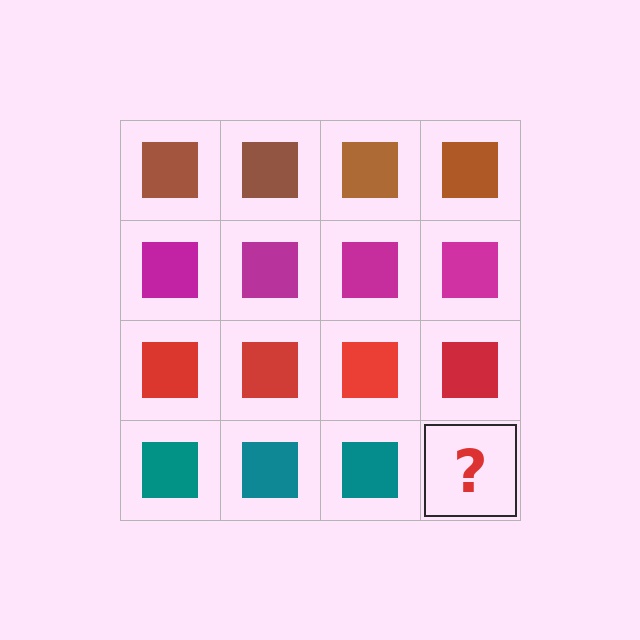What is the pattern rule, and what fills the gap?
The rule is that each row has a consistent color. The gap should be filled with a teal square.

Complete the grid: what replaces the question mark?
The question mark should be replaced with a teal square.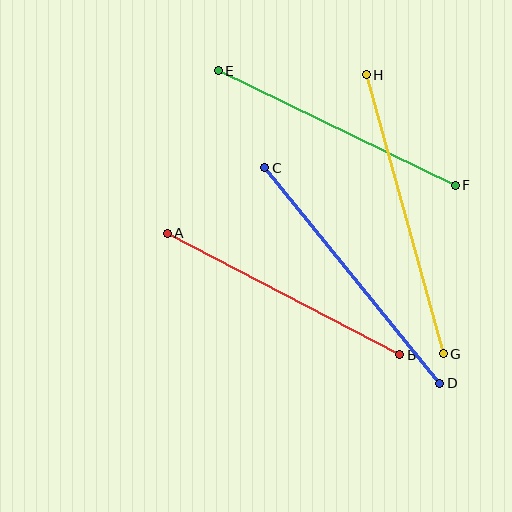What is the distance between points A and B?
The distance is approximately 262 pixels.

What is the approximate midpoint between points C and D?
The midpoint is at approximately (352, 275) pixels.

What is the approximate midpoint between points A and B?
The midpoint is at approximately (284, 294) pixels.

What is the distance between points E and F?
The distance is approximately 263 pixels.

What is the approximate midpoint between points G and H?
The midpoint is at approximately (405, 214) pixels.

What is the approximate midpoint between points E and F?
The midpoint is at approximately (337, 128) pixels.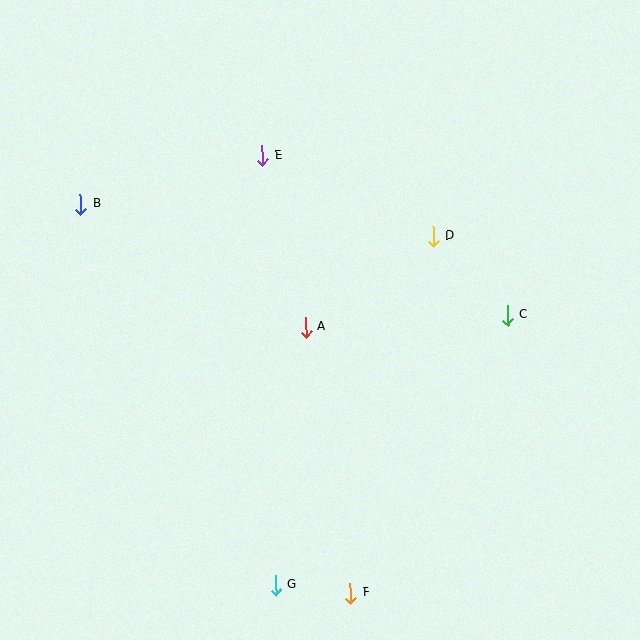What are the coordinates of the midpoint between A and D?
The midpoint between A and D is at (369, 282).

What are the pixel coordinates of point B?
Point B is at (81, 204).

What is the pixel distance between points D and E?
The distance between D and E is 189 pixels.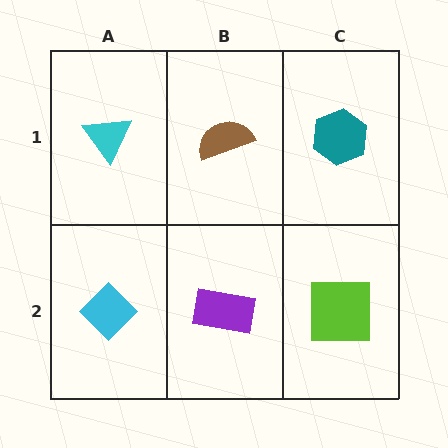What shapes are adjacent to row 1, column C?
A lime square (row 2, column C), a brown semicircle (row 1, column B).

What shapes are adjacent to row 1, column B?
A purple rectangle (row 2, column B), a cyan triangle (row 1, column A), a teal hexagon (row 1, column C).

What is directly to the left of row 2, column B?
A cyan diamond.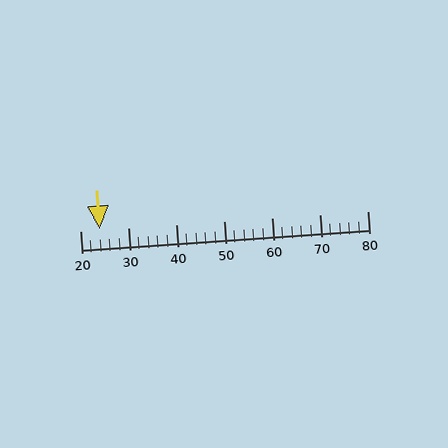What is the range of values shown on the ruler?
The ruler shows values from 20 to 80.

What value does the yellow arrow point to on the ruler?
The yellow arrow points to approximately 24.